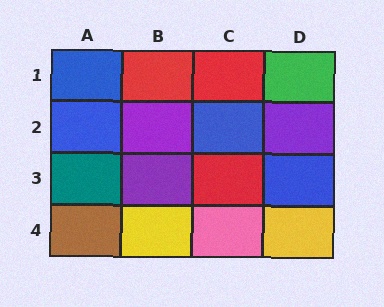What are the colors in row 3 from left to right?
Teal, purple, red, blue.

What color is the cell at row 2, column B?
Purple.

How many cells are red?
3 cells are red.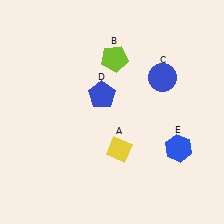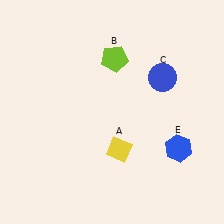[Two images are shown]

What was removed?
The blue pentagon (D) was removed in Image 2.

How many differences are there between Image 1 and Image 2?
There is 1 difference between the two images.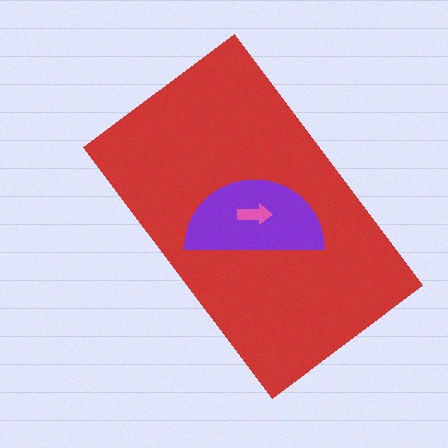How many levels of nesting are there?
3.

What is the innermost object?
The pink arrow.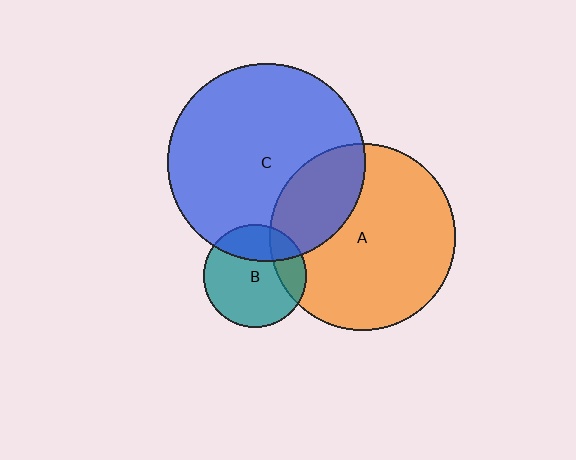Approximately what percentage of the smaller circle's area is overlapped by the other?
Approximately 20%.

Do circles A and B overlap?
Yes.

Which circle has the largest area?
Circle C (blue).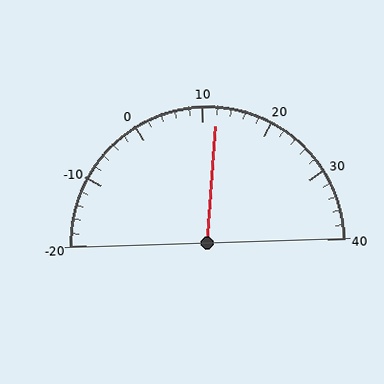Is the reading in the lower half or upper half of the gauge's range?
The reading is in the upper half of the range (-20 to 40).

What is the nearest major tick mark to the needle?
The nearest major tick mark is 10.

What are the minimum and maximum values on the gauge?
The gauge ranges from -20 to 40.